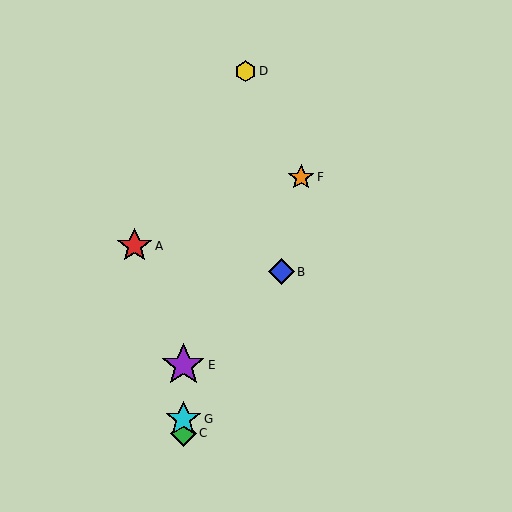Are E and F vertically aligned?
No, E is at x≈183 and F is at x≈301.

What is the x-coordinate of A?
Object A is at x≈135.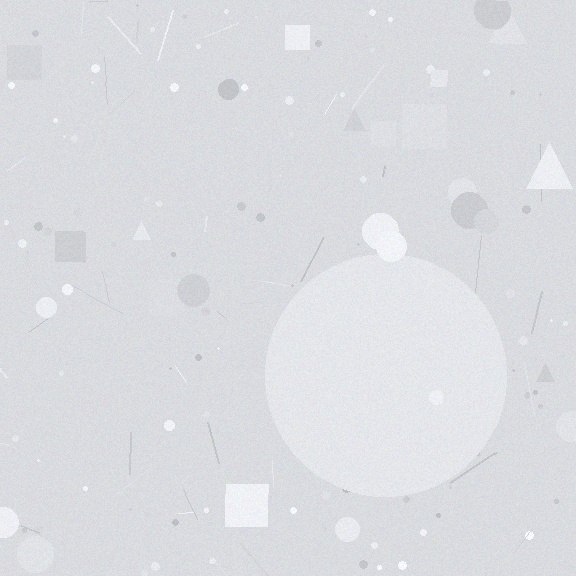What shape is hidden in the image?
A circle is hidden in the image.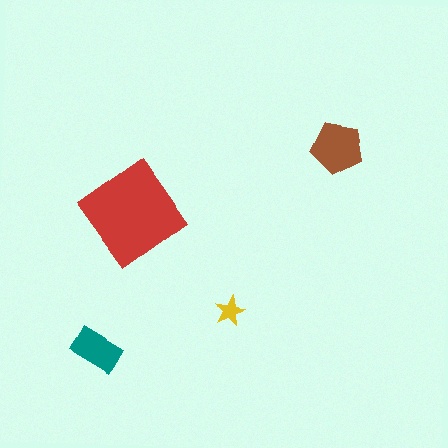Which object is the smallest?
The yellow star.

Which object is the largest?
The red diamond.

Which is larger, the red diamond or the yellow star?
The red diamond.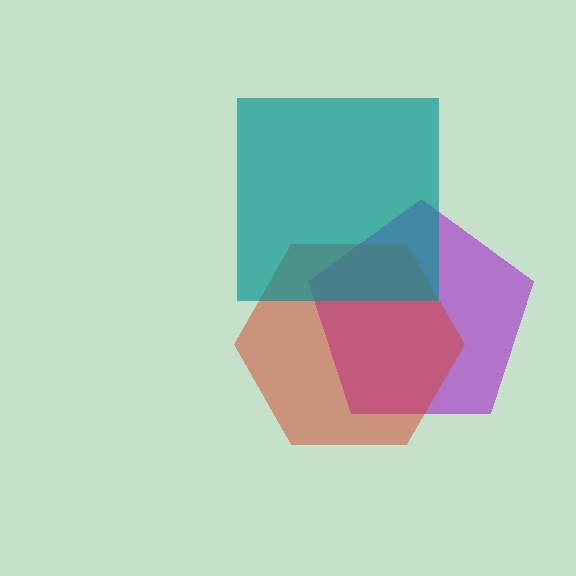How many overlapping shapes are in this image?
There are 3 overlapping shapes in the image.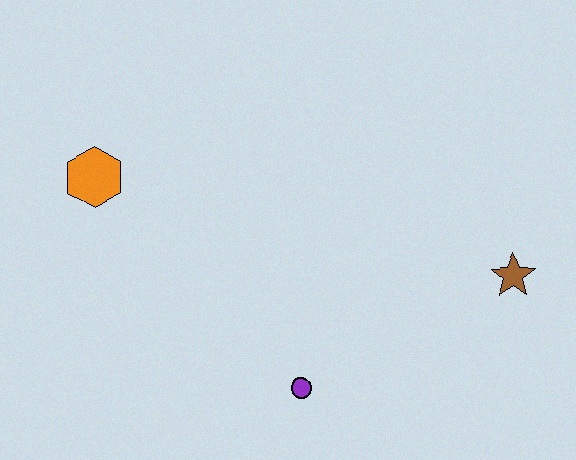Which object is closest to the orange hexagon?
The purple circle is closest to the orange hexagon.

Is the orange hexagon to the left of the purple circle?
Yes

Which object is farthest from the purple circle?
The orange hexagon is farthest from the purple circle.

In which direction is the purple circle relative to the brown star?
The purple circle is to the left of the brown star.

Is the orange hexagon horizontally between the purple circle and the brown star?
No